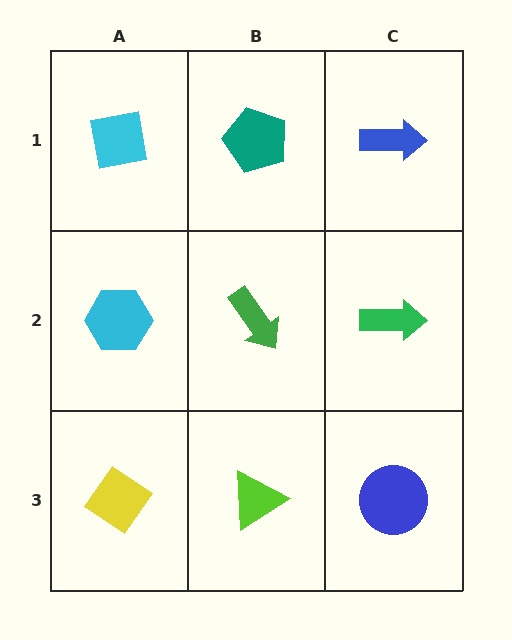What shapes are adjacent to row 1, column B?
A green arrow (row 2, column B), a cyan square (row 1, column A), a blue arrow (row 1, column C).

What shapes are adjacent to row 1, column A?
A cyan hexagon (row 2, column A), a teal pentagon (row 1, column B).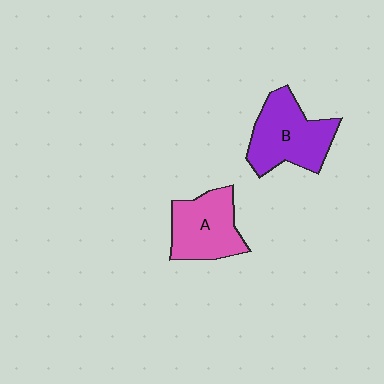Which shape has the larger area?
Shape B (purple).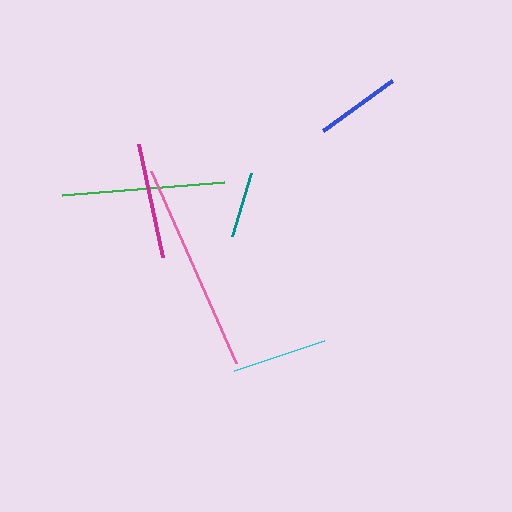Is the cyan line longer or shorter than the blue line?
The cyan line is longer than the blue line.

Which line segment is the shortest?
The teal line is the shortest at approximately 66 pixels.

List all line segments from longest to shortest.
From longest to shortest: pink, green, magenta, cyan, blue, teal.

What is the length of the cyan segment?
The cyan segment is approximately 95 pixels long.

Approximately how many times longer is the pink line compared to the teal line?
The pink line is approximately 3.2 times the length of the teal line.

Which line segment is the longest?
The pink line is the longest at approximately 210 pixels.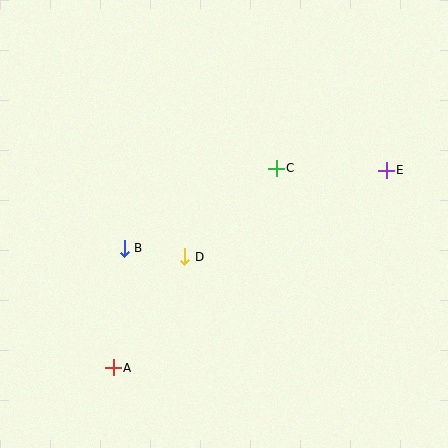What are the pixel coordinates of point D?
Point D is at (185, 257).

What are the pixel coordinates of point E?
Point E is at (386, 170).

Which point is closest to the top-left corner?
Point B is closest to the top-left corner.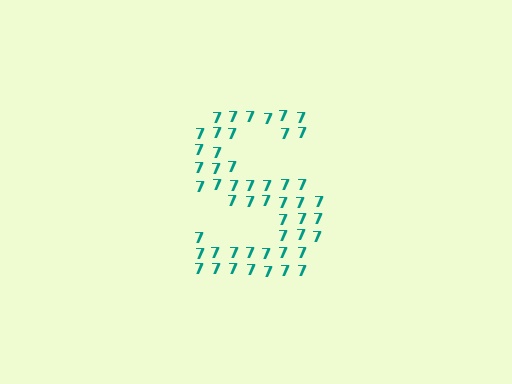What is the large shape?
The large shape is the letter S.